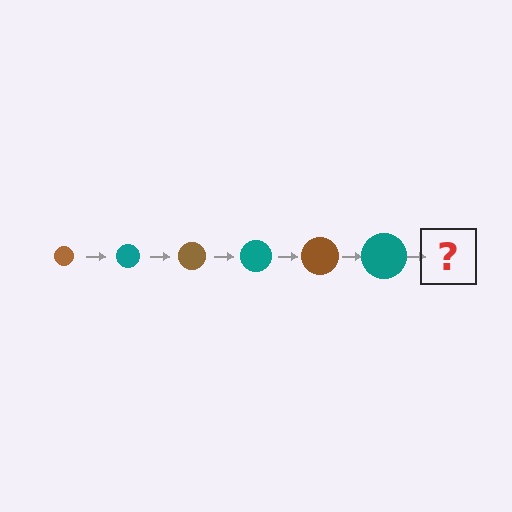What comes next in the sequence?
The next element should be a brown circle, larger than the previous one.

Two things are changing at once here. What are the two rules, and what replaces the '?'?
The two rules are that the circle grows larger each step and the color cycles through brown and teal. The '?' should be a brown circle, larger than the previous one.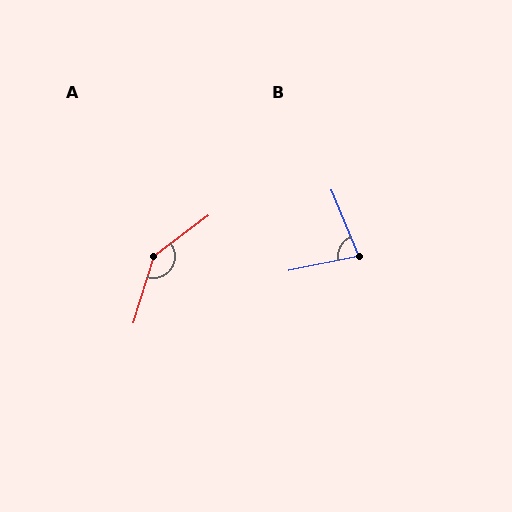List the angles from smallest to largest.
B (79°), A (144°).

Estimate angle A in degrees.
Approximately 144 degrees.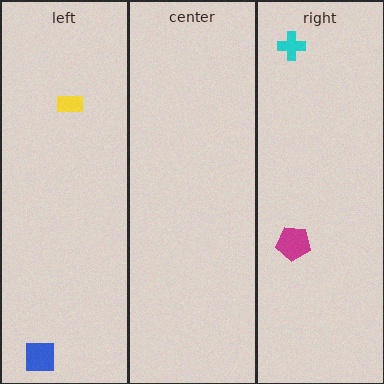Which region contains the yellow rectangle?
The left region.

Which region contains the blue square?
The left region.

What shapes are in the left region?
The yellow rectangle, the blue square.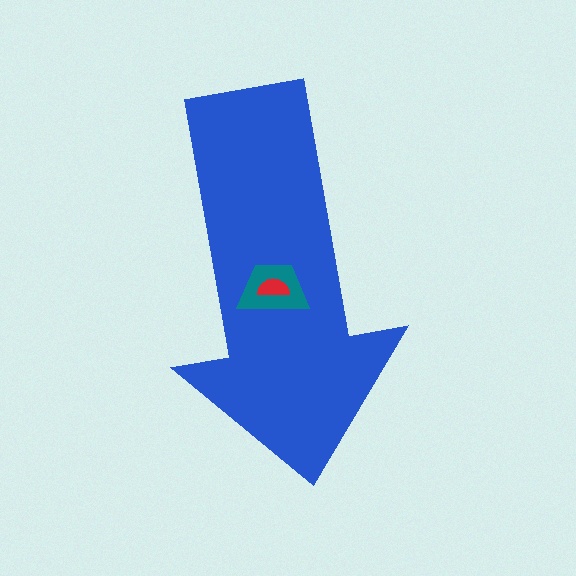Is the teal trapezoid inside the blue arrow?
Yes.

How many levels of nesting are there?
3.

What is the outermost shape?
The blue arrow.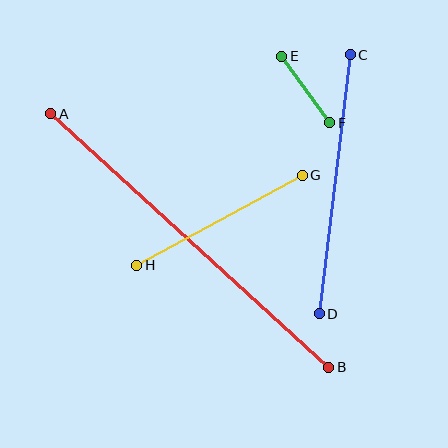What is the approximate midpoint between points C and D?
The midpoint is at approximately (335, 184) pixels.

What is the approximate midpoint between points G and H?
The midpoint is at approximately (220, 220) pixels.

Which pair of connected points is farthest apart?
Points A and B are farthest apart.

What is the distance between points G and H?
The distance is approximately 188 pixels.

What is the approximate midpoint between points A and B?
The midpoint is at approximately (190, 241) pixels.